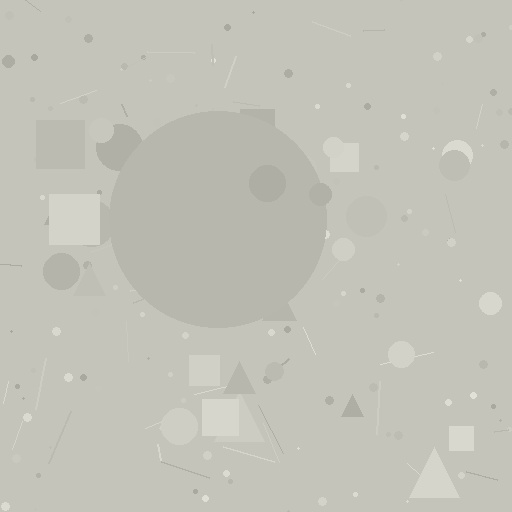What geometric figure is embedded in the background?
A circle is embedded in the background.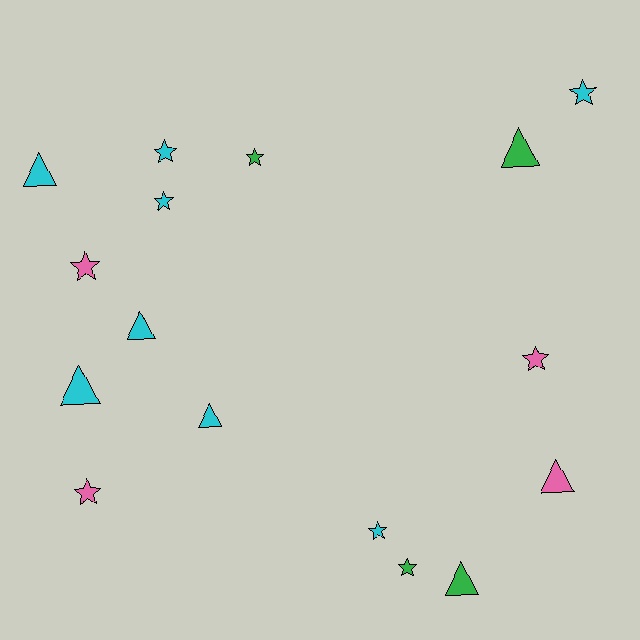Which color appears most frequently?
Cyan, with 8 objects.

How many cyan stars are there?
There are 4 cyan stars.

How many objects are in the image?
There are 16 objects.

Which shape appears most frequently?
Star, with 9 objects.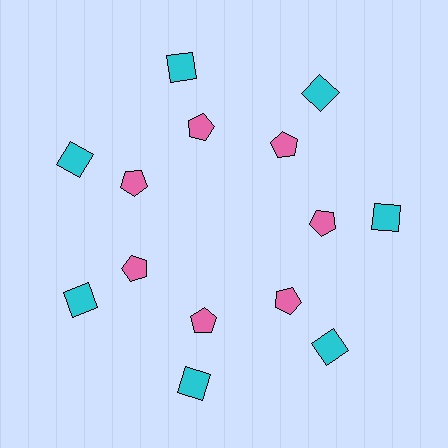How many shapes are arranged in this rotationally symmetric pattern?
There are 14 shapes, arranged in 7 groups of 2.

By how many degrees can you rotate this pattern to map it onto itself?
The pattern maps onto itself every 51 degrees of rotation.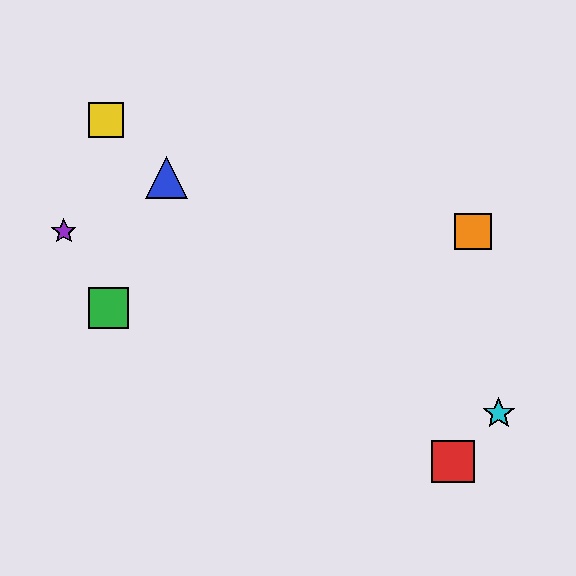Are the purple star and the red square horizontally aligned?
No, the purple star is at y≈231 and the red square is at y≈462.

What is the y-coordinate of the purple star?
The purple star is at y≈231.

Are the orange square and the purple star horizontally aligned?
Yes, both are at y≈231.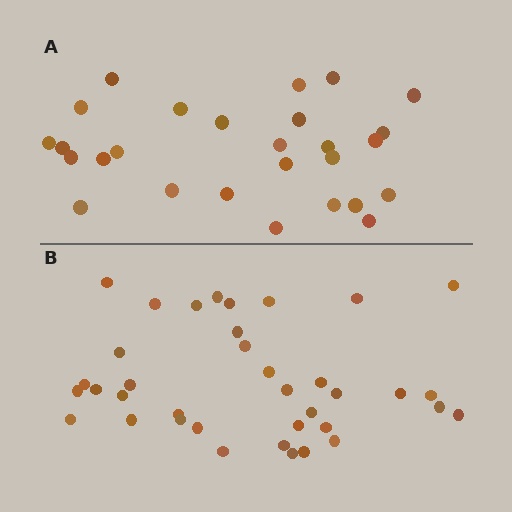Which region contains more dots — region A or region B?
Region B (the bottom region) has more dots.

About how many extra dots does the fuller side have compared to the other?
Region B has roughly 10 or so more dots than region A.